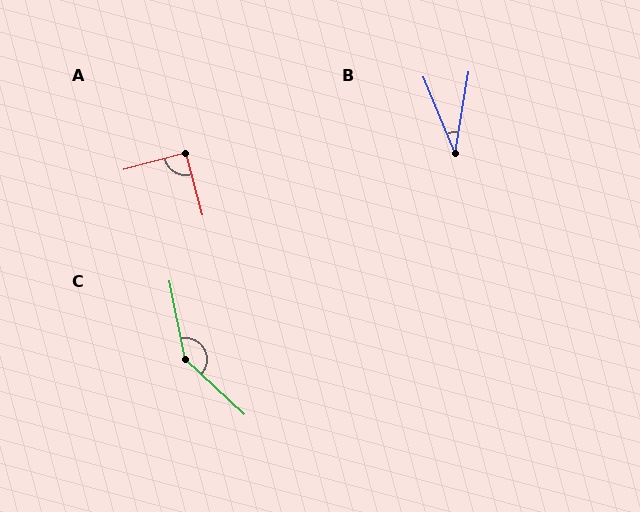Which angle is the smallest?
B, at approximately 31 degrees.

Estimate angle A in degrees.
Approximately 90 degrees.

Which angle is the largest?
C, at approximately 144 degrees.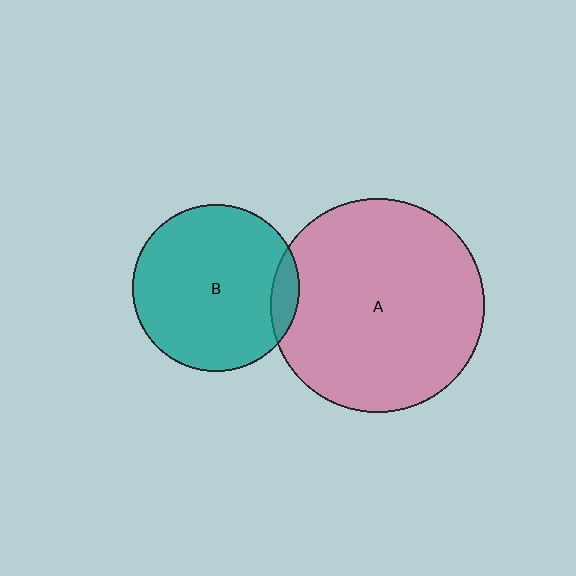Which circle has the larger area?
Circle A (pink).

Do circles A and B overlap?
Yes.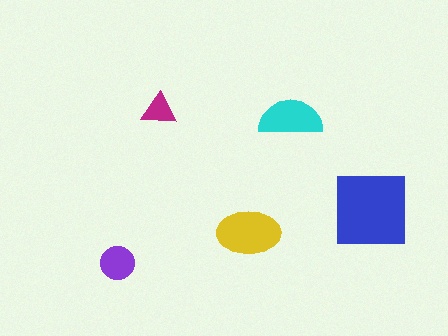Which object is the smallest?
The magenta triangle.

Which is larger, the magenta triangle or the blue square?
The blue square.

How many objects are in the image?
There are 5 objects in the image.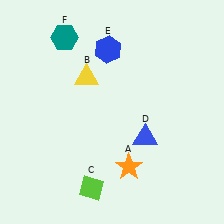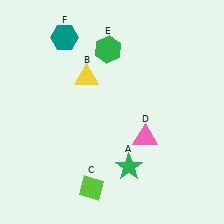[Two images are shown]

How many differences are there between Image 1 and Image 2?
There are 3 differences between the two images.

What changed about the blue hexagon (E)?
In Image 1, E is blue. In Image 2, it changed to green.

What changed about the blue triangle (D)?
In Image 1, D is blue. In Image 2, it changed to pink.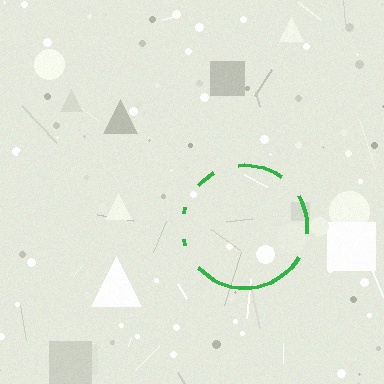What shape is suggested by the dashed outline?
The dashed outline suggests a circle.